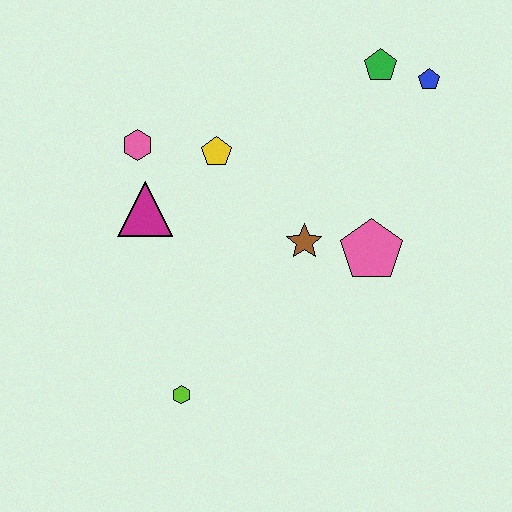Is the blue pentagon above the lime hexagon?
Yes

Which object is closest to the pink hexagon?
The magenta triangle is closest to the pink hexagon.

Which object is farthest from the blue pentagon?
The lime hexagon is farthest from the blue pentagon.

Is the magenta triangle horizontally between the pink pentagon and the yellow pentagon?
No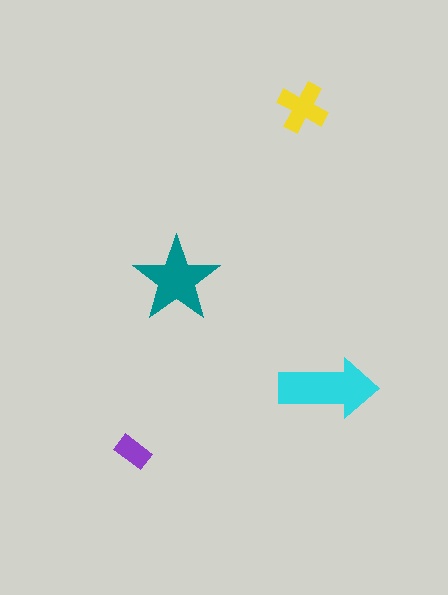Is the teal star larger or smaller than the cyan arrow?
Smaller.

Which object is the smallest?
The purple rectangle.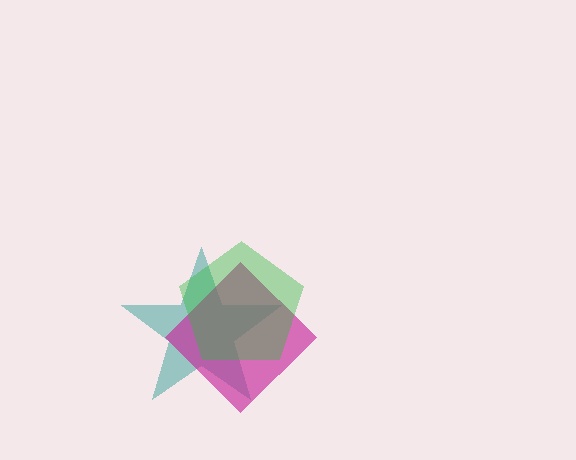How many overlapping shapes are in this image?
There are 3 overlapping shapes in the image.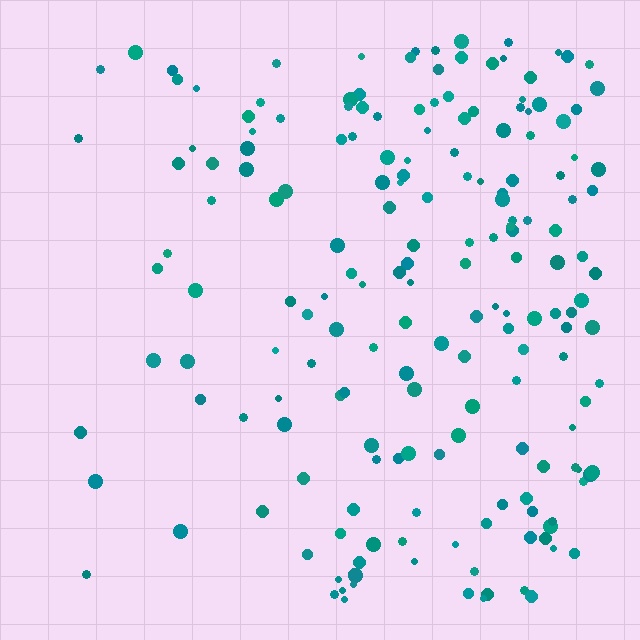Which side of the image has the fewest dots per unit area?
The left.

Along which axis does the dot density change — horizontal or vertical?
Horizontal.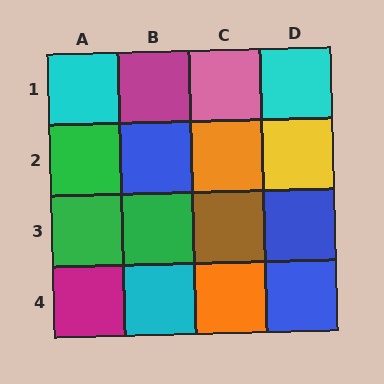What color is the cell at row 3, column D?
Blue.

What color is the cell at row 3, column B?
Green.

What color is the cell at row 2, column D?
Yellow.